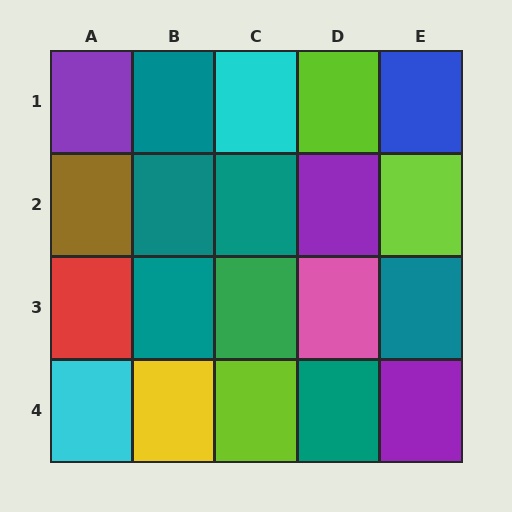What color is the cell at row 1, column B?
Teal.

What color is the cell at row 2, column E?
Lime.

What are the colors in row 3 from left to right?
Red, teal, green, pink, teal.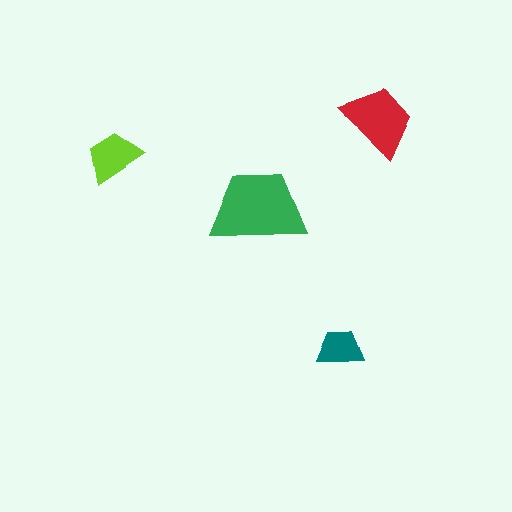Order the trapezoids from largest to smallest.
the green one, the red one, the lime one, the teal one.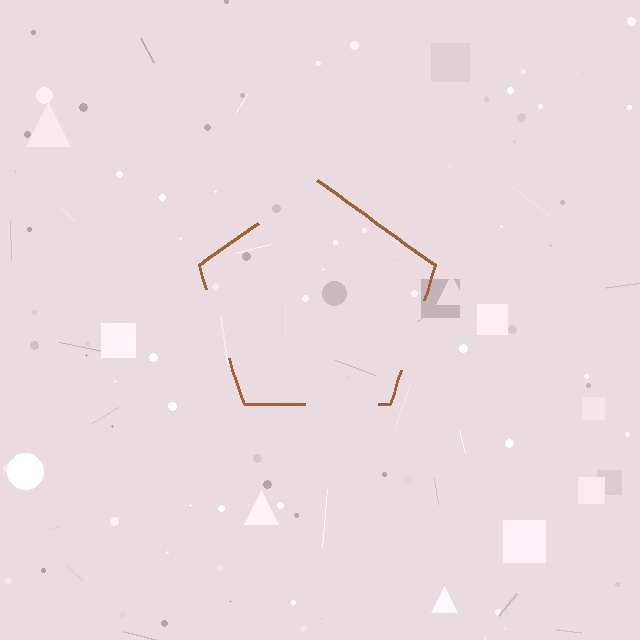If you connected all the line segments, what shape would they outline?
They would outline a pentagon.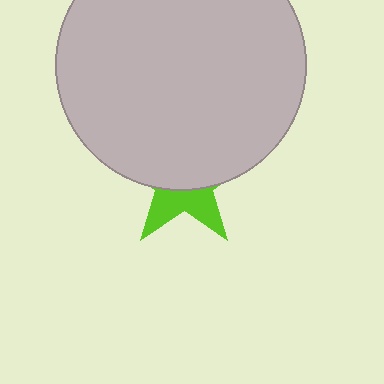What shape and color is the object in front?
The object in front is a light gray circle.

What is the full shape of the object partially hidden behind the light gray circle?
The partially hidden object is a lime star.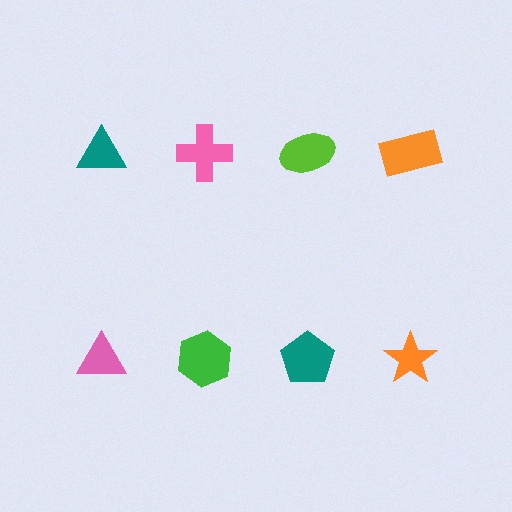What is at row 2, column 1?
A pink triangle.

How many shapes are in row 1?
4 shapes.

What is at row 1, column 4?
An orange rectangle.